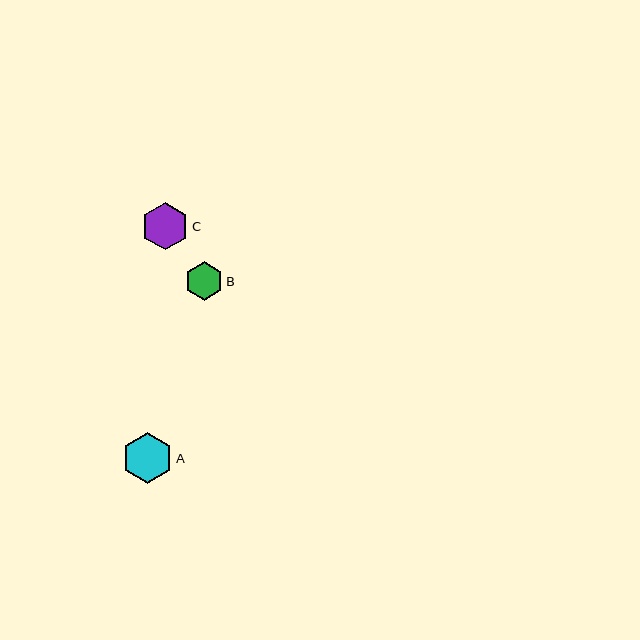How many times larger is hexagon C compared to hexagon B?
Hexagon C is approximately 1.2 times the size of hexagon B.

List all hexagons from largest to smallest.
From largest to smallest: A, C, B.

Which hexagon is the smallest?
Hexagon B is the smallest with a size of approximately 38 pixels.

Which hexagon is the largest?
Hexagon A is the largest with a size of approximately 51 pixels.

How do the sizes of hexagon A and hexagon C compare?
Hexagon A and hexagon C are approximately the same size.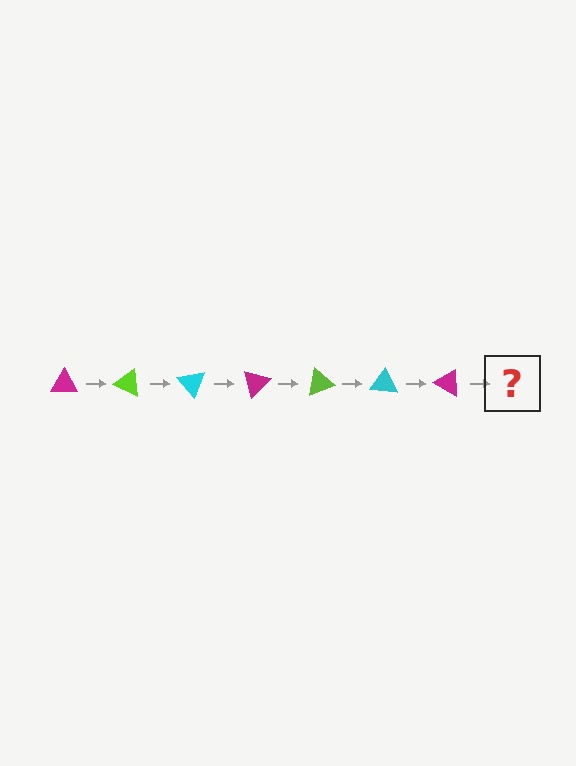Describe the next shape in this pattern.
It should be a lime triangle, rotated 175 degrees from the start.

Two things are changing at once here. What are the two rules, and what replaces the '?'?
The two rules are that it rotates 25 degrees each step and the color cycles through magenta, lime, and cyan. The '?' should be a lime triangle, rotated 175 degrees from the start.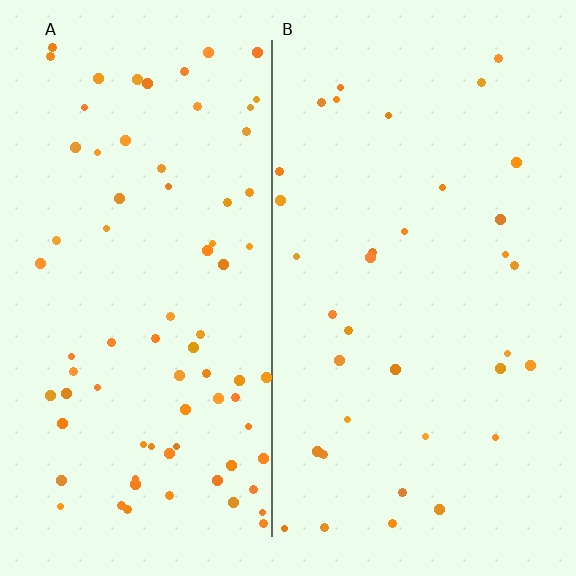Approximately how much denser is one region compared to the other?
Approximately 2.2× — region A over region B.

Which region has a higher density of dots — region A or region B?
A (the left).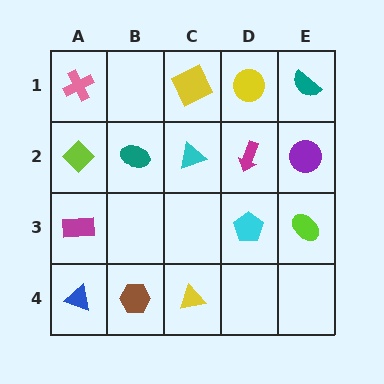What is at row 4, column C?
A yellow triangle.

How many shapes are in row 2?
5 shapes.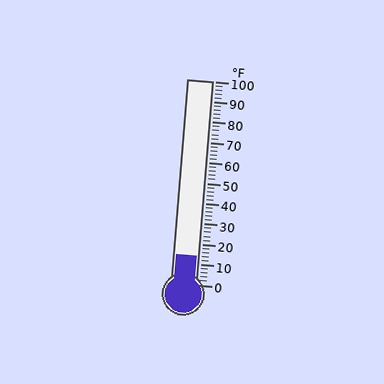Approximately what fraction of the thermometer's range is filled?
The thermometer is filled to approximately 15% of its range.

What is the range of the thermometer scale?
The thermometer scale ranges from 0°F to 100°F.